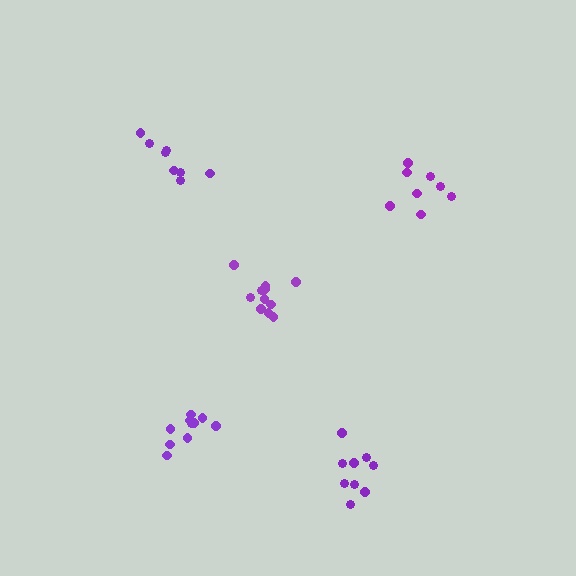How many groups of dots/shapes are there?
There are 5 groups.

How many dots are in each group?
Group 1: 11 dots, Group 2: 9 dots, Group 3: 8 dots, Group 4: 10 dots, Group 5: 8 dots (46 total).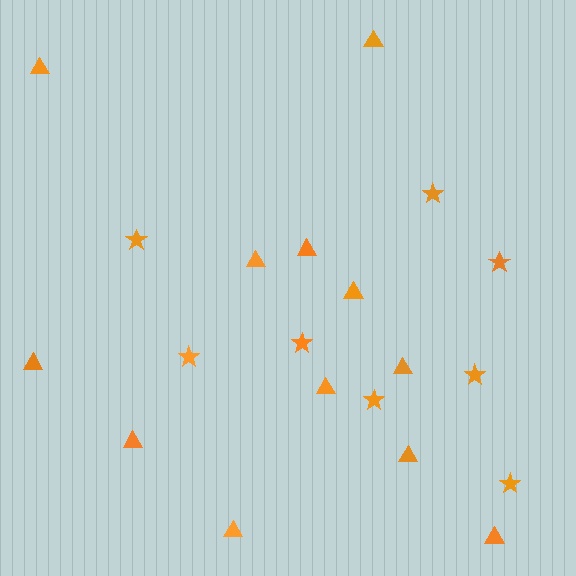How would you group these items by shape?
There are 2 groups: one group of stars (8) and one group of triangles (12).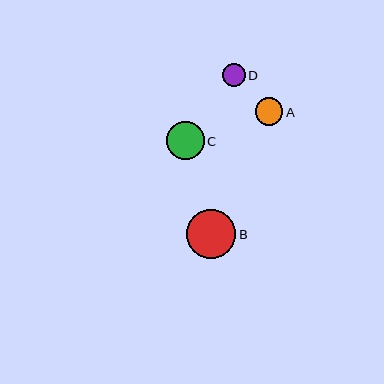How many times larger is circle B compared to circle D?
Circle B is approximately 2.1 times the size of circle D.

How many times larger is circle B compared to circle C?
Circle B is approximately 1.3 times the size of circle C.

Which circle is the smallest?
Circle D is the smallest with a size of approximately 23 pixels.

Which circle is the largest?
Circle B is the largest with a size of approximately 49 pixels.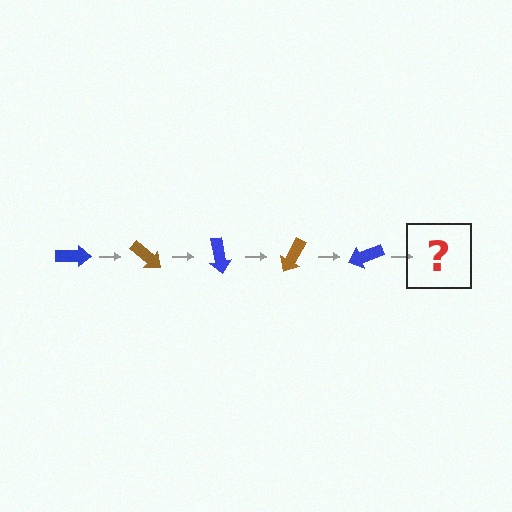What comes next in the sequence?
The next element should be a brown arrow, rotated 200 degrees from the start.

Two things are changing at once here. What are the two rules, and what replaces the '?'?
The two rules are that it rotates 40 degrees each step and the color cycles through blue and brown. The '?' should be a brown arrow, rotated 200 degrees from the start.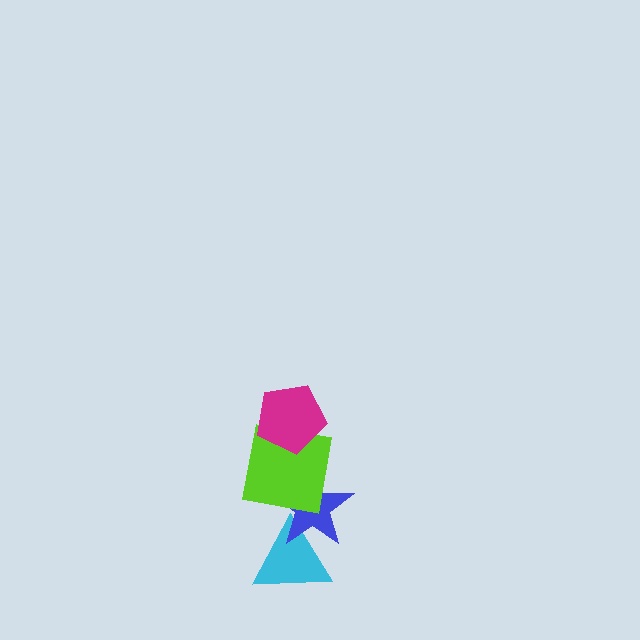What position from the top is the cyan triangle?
The cyan triangle is 4th from the top.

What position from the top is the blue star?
The blue star is 3rd from the top.